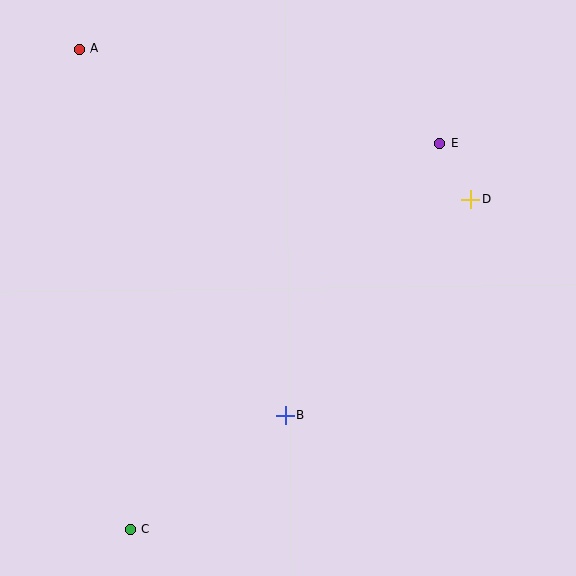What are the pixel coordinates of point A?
Point A is at (79, 49).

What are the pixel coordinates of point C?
Point C is at (130, 529).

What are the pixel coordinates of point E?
Point E is at (440, 143).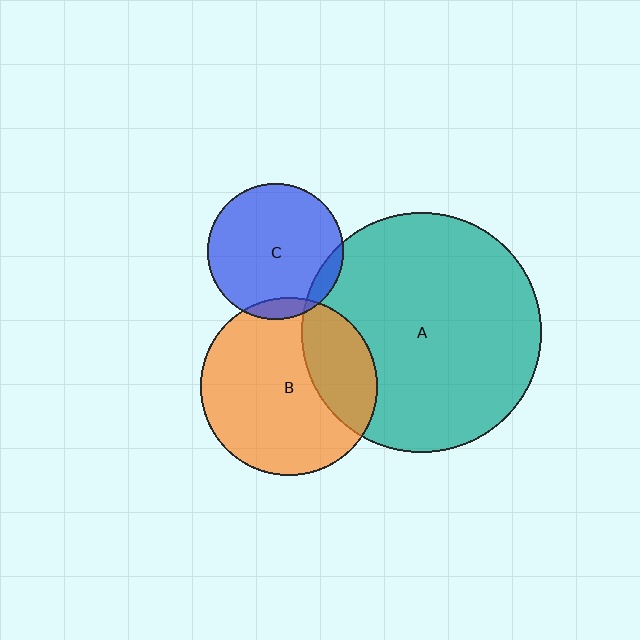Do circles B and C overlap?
Yes.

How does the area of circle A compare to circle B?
Approximately 1.8 times.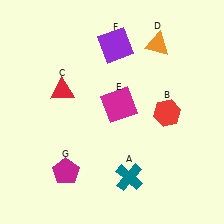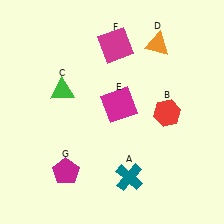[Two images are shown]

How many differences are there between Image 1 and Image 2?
There are 2 differences between the two images.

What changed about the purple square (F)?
In Image 1, F is purple. In Image 2, it changed to magenta.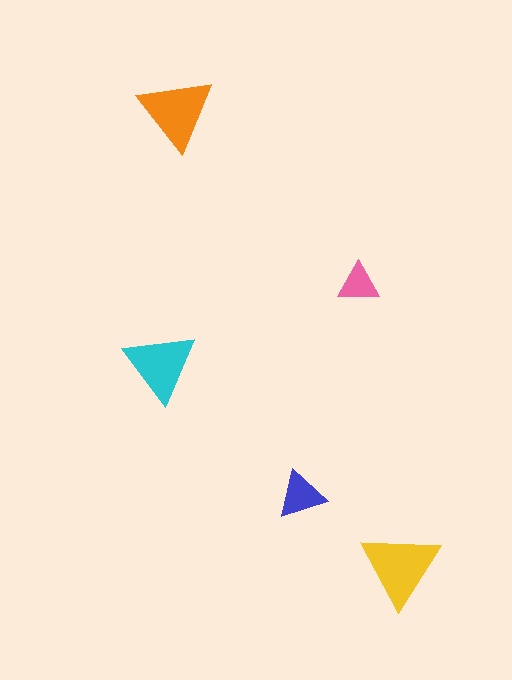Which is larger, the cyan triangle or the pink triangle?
The cyan one.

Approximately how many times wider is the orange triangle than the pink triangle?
About 2 times wider.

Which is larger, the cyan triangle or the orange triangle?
The orange one.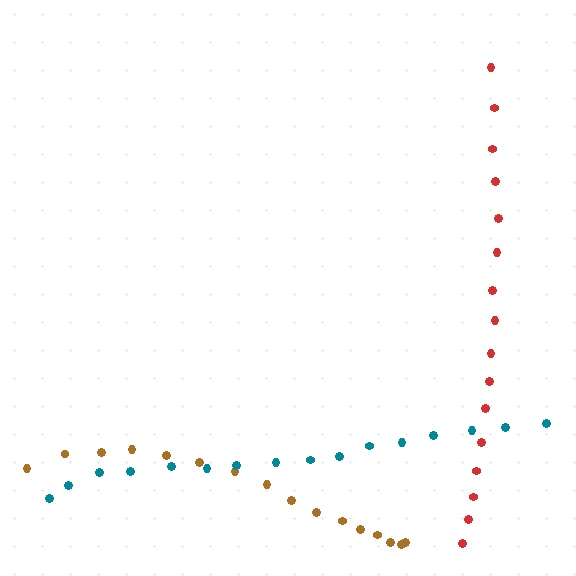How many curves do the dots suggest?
There are 3 distinct paths.